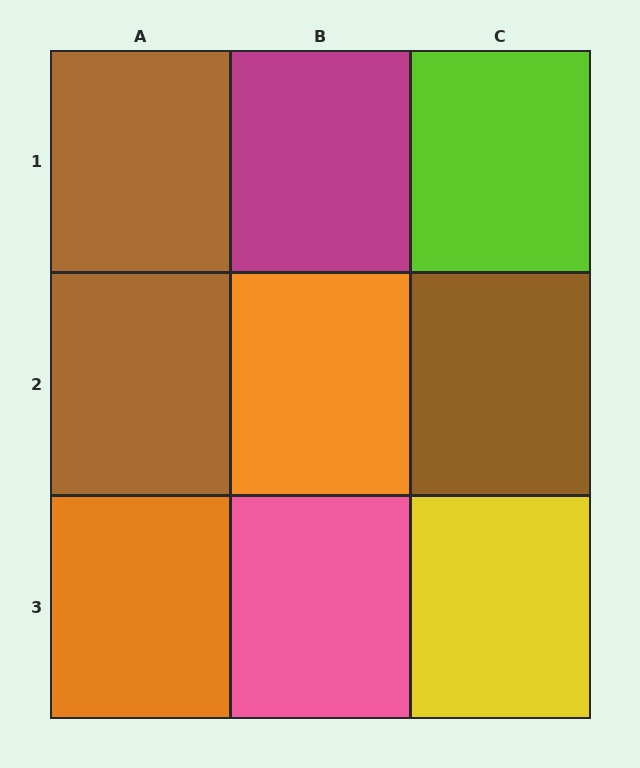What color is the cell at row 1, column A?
Brown.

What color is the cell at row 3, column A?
Orange.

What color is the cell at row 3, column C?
Yellow.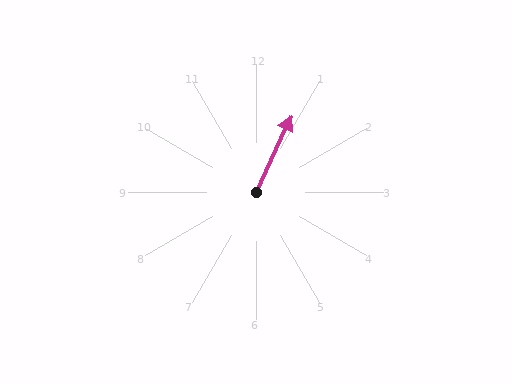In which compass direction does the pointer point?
Northeast.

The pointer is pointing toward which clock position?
Roughly 1 o'clock.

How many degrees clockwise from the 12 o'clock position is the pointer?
Approximately 25 degrees.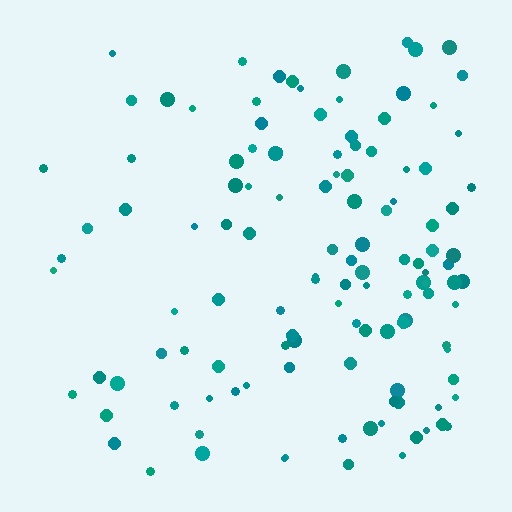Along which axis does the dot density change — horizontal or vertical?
Horizontal.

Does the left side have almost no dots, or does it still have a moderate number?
Still a moderate number, just noticeably fewer than the right.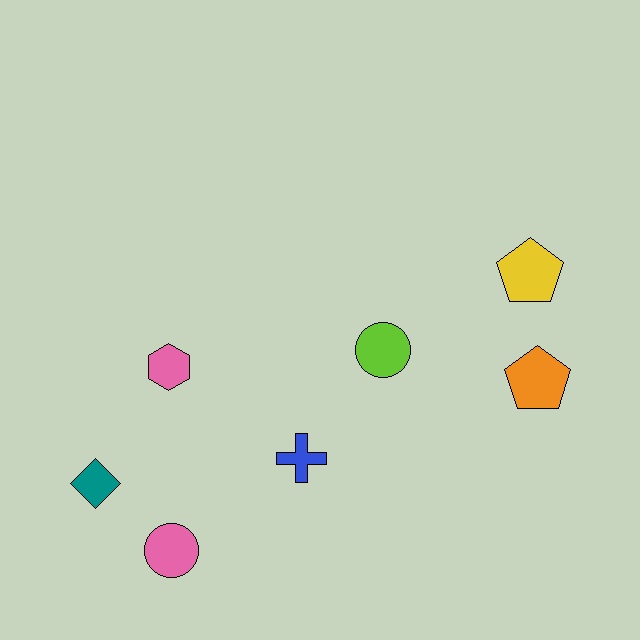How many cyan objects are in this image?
There are no cyan objects.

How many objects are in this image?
There are 7 objects.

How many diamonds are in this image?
There is 1 diamond.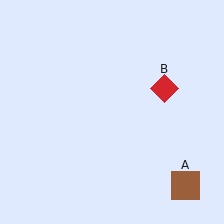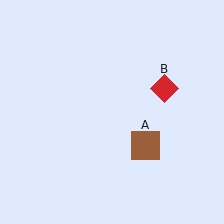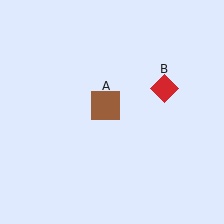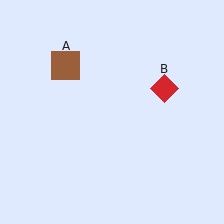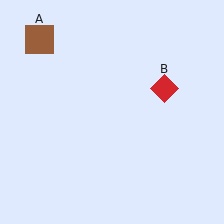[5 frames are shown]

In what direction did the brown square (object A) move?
The brown square (object A) moved up and to the left.